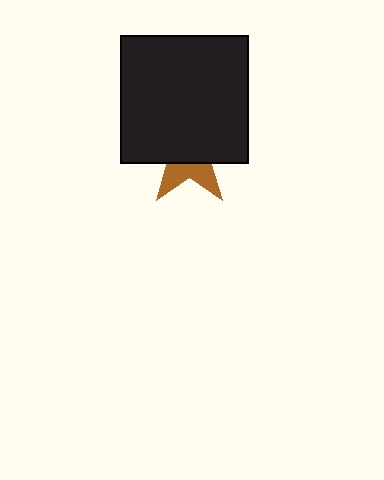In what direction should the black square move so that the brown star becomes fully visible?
The black square should move up. That is the shortest direction to clear the overlap and leave the brown star fully visible.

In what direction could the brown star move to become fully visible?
The brown star could move down. That would shift it out from behind the black square entirely.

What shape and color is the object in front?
The object in front is a black square.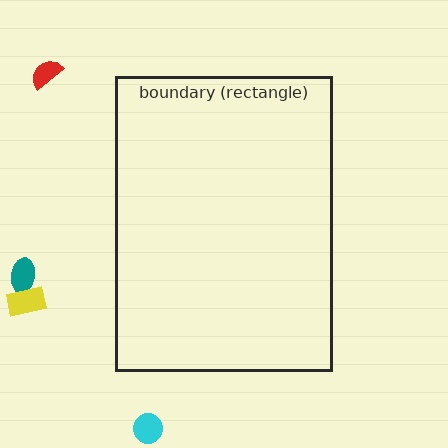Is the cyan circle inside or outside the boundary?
Outside.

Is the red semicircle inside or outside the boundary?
Outside.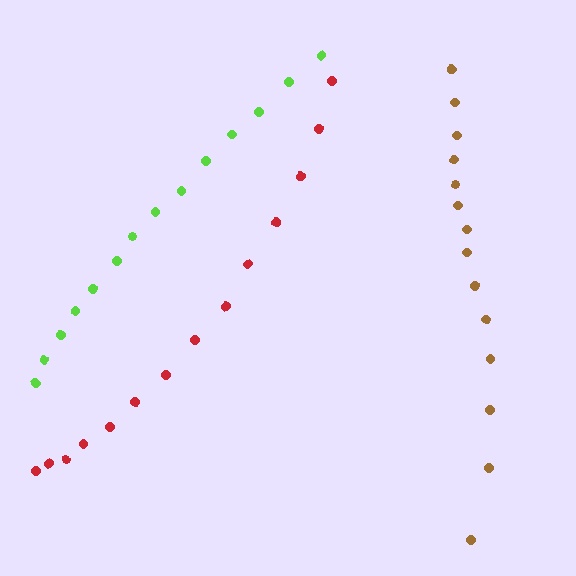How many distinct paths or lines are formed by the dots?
There are 3 distinct paths.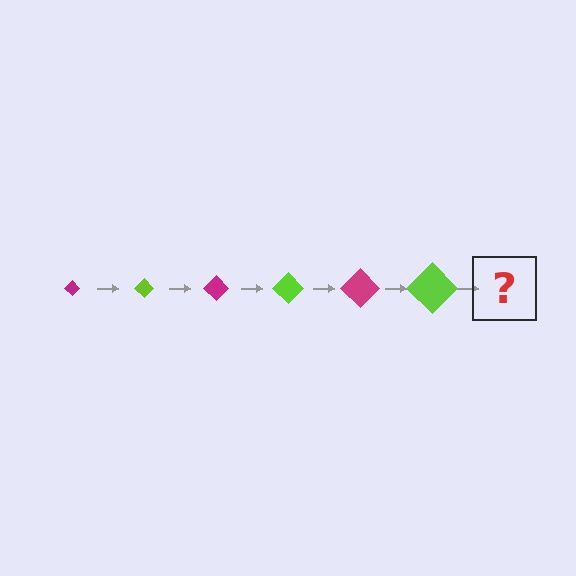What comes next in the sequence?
The next element should be a magenta diamond, larger than the previous one.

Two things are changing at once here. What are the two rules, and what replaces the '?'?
The two rules are that the diamond grows larger each step and the color cycles through magenta and lime. The '?' should be a magenta diamond, larger than the previous one.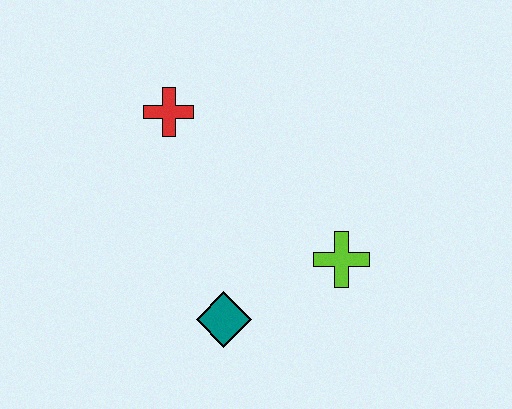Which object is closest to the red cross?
The teal diamond is closest to the red cross.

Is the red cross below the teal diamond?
No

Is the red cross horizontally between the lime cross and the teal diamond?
No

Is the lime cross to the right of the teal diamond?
Yes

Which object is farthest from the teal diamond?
The red cross is farthest from the teal diamond.